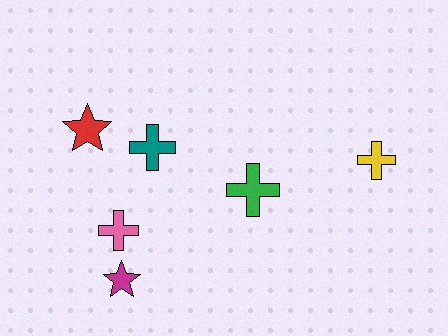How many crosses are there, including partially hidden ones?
There are 4 crosses.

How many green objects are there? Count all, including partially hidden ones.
There is 1 green object.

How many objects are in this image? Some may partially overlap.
There are 6 objects.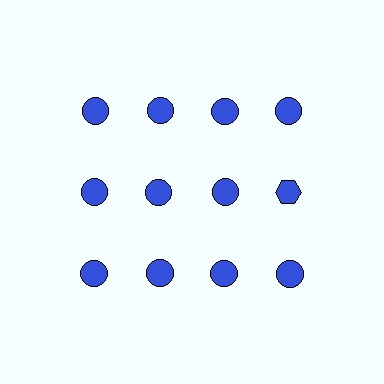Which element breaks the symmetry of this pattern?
The blue hexagon in the second row, second from right column breaks the symmetry. All other shapes are blue circles.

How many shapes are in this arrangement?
There are 12 shapes arranged in a grid pattern.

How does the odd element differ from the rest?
It has a different shape: hexagon instead of circle.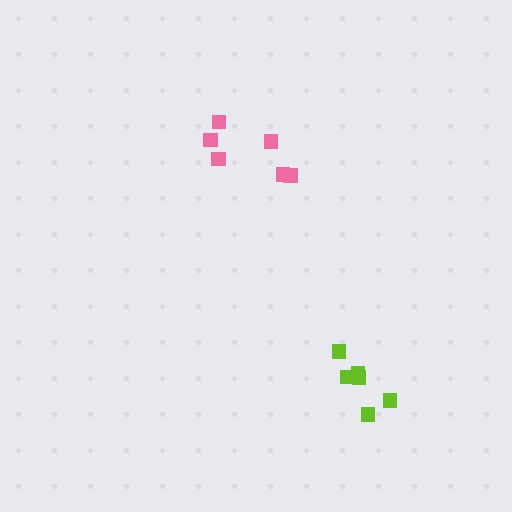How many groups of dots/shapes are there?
There are 2 groups.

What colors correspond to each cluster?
The clusters are colored: lime, pink.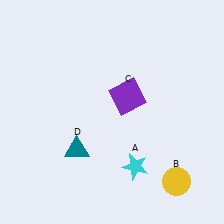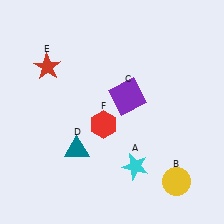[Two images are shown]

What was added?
A red star (E), a red hexagon (F) were added in Image 2.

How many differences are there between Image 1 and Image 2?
There are 2 differences between the two images.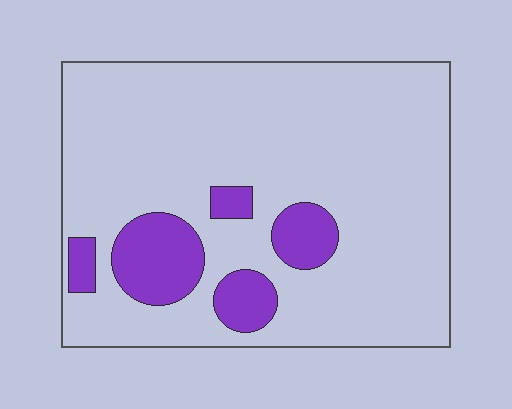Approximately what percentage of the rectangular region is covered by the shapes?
Approximately 15%.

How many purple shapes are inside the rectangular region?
5.